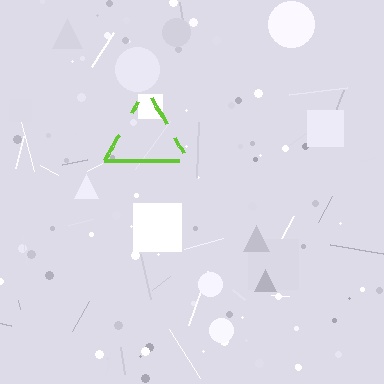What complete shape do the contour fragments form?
The contour fragments form a triangle.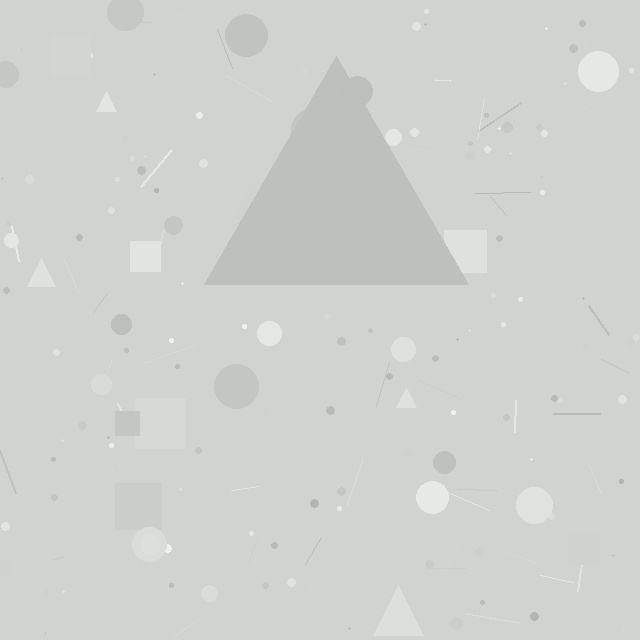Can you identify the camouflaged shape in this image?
The camouflaged shape is a triangle.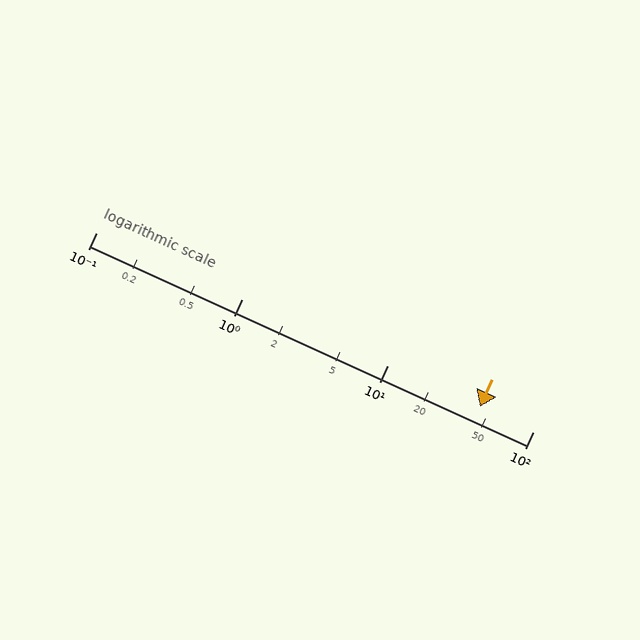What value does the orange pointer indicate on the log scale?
The pointer indicates approximately 43.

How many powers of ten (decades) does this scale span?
The scale spans 3 decades, from 0.1 to 100.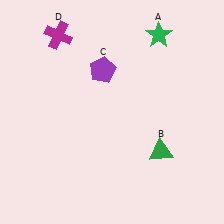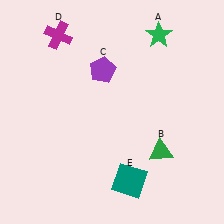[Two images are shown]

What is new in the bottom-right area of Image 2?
A teal square (E) was added in the bottom-right area of Image 2.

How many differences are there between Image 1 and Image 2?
There is 1 difference between the two images.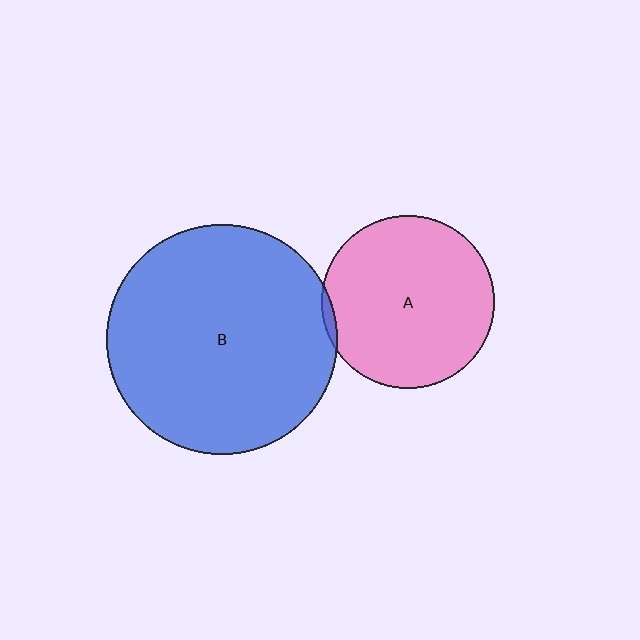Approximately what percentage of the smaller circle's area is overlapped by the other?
Approximately 5%.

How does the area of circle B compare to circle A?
Approximately 1.8 times.